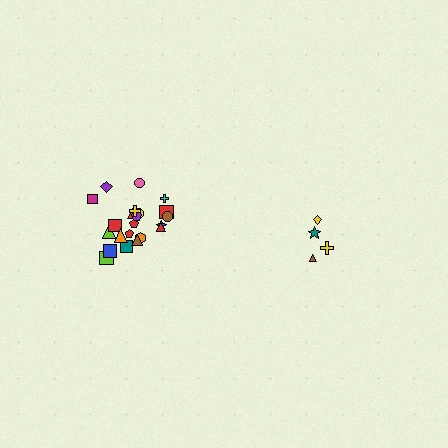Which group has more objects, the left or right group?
The left group.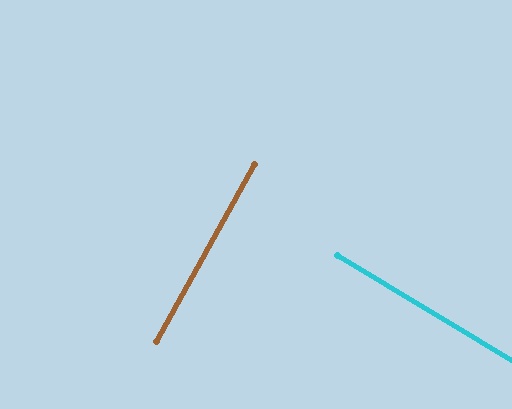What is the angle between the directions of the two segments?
Approximately 88 degrees.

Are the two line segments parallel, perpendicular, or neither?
Perpendicular — they meet at approximately 88°.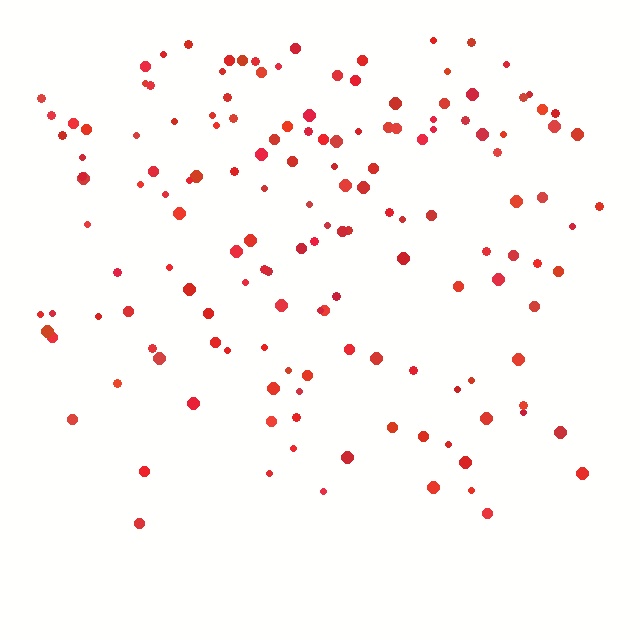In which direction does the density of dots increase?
From bottom to top, with the top side densest.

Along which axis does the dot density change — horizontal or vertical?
Vertical.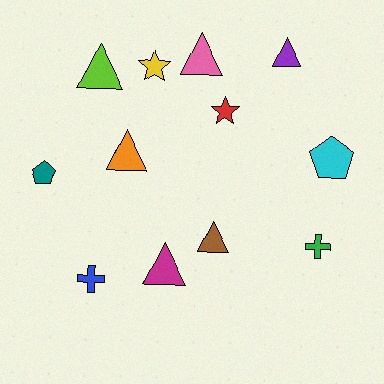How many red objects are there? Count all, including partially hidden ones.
There is 1 red object.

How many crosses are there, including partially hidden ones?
There are 2 crosses.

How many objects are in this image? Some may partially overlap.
There are 12 objects.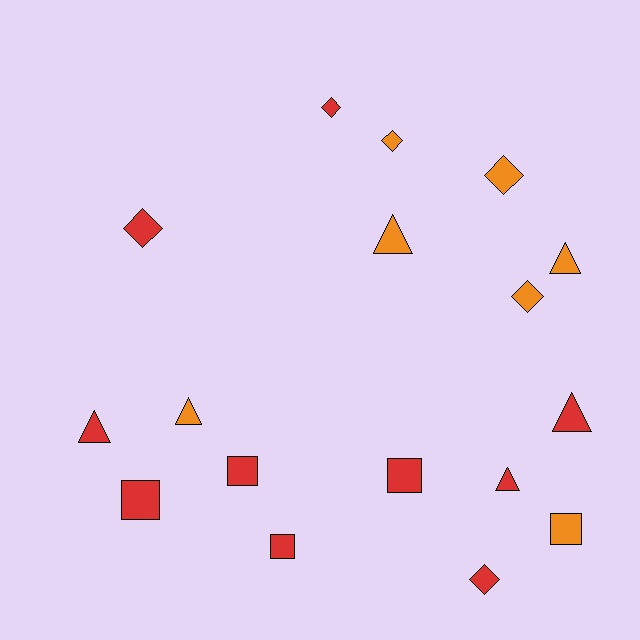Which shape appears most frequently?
Diamond, with 6 objects.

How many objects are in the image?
There are 17 objects.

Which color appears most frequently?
Red, with 10 objects.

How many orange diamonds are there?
There are 3 orange diamonds.